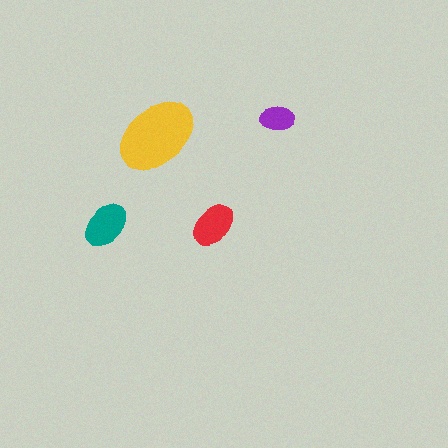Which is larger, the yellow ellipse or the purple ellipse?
The yellow one.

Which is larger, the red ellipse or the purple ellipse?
The red one.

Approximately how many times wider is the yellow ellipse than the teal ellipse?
About 1.5 times wider.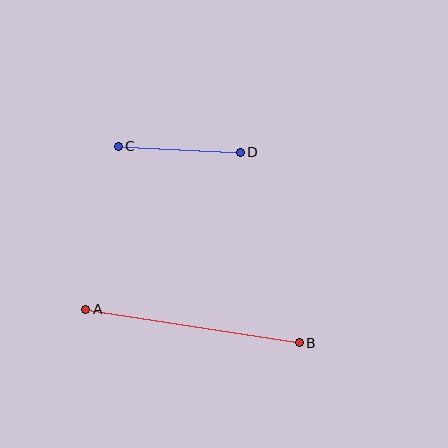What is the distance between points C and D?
The distance is approximately 122 pixels.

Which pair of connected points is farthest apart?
Points A and B are farthest apart.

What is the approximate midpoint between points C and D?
The midpoint is at approximately (179, 149) pixels.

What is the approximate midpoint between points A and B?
The midpoint is at approximately (192, 326) pixels.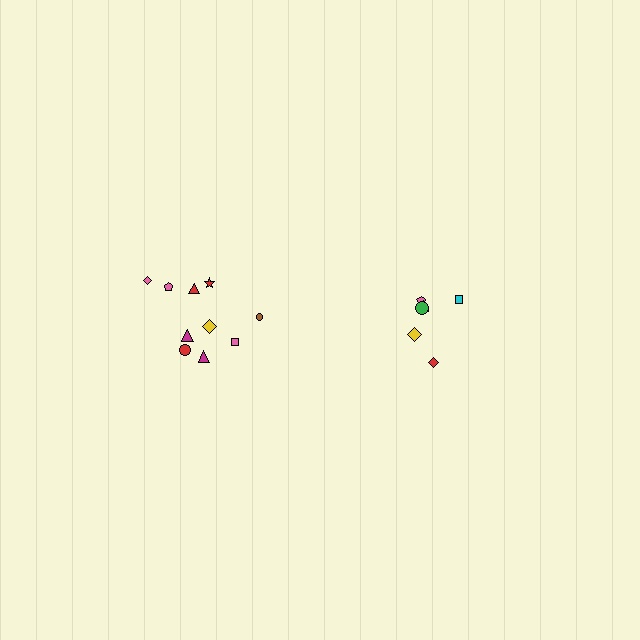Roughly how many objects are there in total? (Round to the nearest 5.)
Roughly 15 objects in total.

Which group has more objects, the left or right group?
The left group.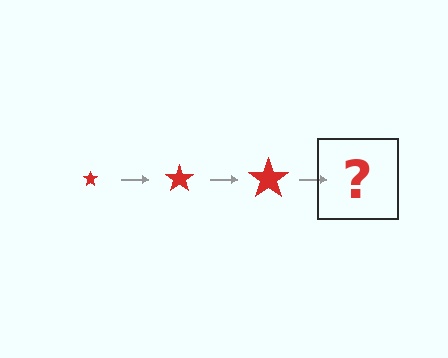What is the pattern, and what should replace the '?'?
The pattern is that the star gets progressively larger each step. The '?' should be a red star, larger than the previous one.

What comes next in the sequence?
The next element should be a red star, larger than the previous one.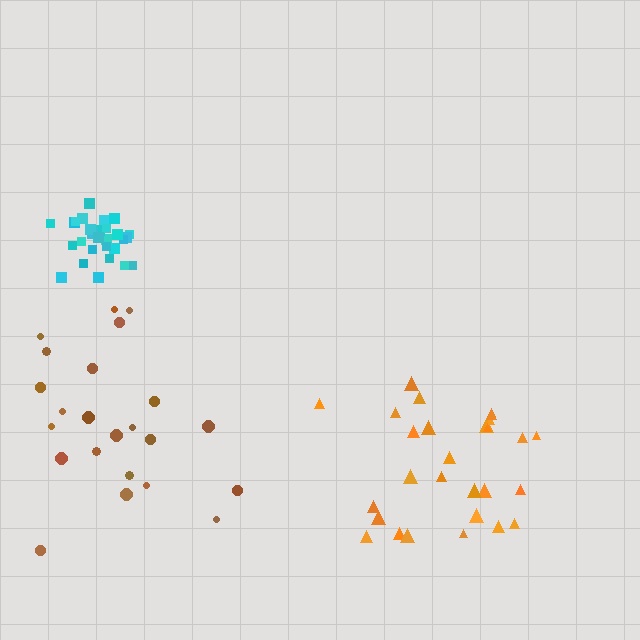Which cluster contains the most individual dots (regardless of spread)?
Cyan (28).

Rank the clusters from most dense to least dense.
cyan, orange, brown.